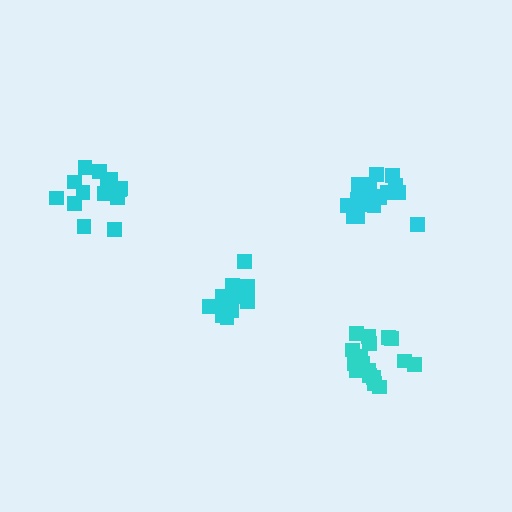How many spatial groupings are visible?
There are 4 spatial groupings.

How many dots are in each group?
Group 1: 17 dots, Group 2: 13 dots, Group 3: 16 dots, Group 4: 17 dots (63 total).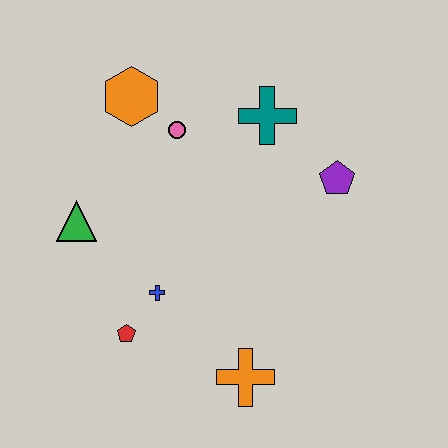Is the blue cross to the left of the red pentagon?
No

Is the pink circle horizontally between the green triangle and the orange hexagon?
No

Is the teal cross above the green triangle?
Yes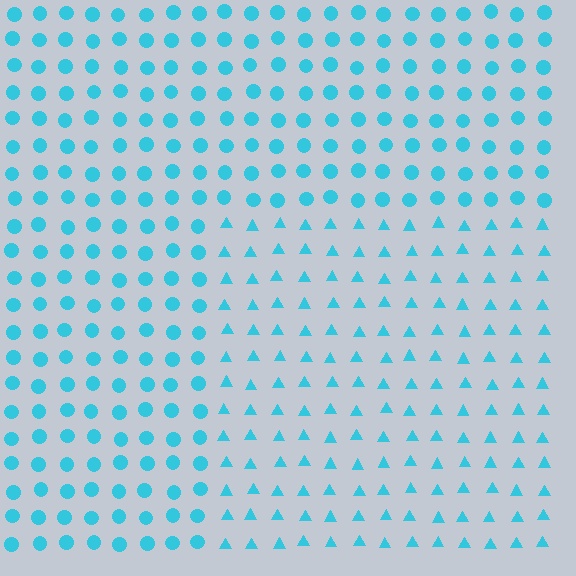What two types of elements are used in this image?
The image uses triangles inside the rectangle region and circles outside it.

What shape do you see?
I see a rectangle.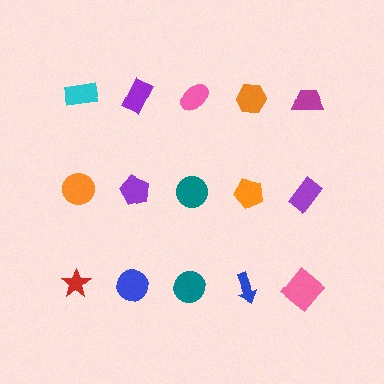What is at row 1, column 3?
A pink ellipse.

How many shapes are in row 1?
5 shapes.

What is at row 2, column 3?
A teal circle.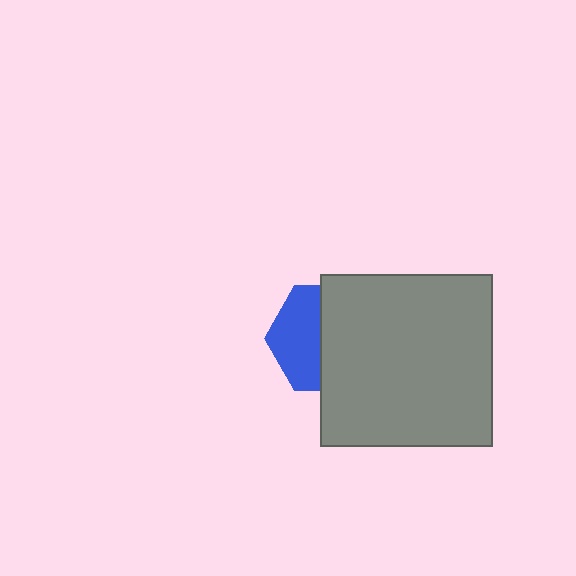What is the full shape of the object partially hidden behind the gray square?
The partially hidden object is a blue hexagon.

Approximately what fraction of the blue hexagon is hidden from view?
Roughly 56% of the blue hexagon is hidden behind the gray square.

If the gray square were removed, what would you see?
You would see the complete blue hexagon.